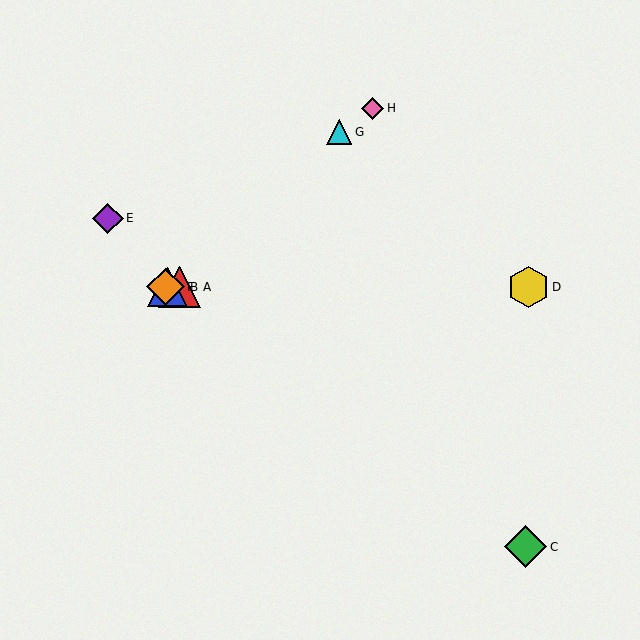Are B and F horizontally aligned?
Yes, both are at y≈287.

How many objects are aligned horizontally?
4 objects (A, B, D, F) are aligned horizontally.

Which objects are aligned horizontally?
Objects A, B, D, F are aligned horizontally.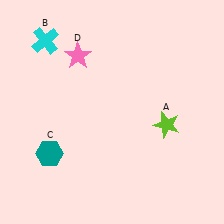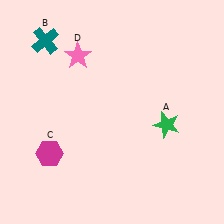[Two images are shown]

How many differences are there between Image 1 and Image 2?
There are 3 differences between the two images.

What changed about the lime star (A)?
In Image 1, A is lime. In Image 2, it changed to green.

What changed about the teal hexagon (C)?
In Image 1, C is teal. In Image 2, it changed to magenta.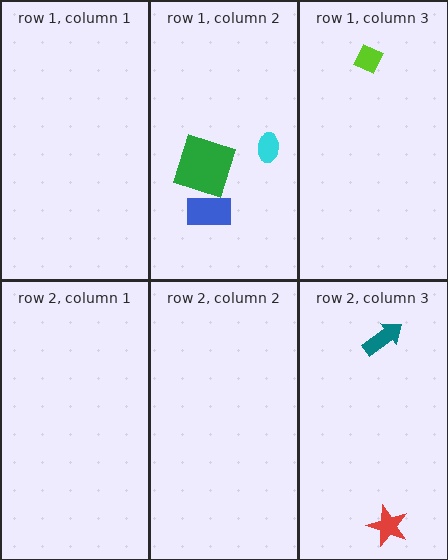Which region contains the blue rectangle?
The row 1, column 2 region.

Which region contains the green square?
The row 1, column 2 region.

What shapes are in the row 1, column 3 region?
The lime diamond.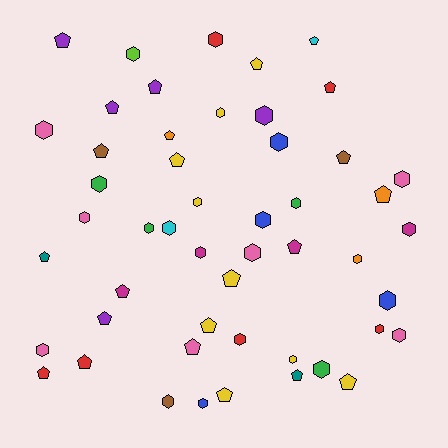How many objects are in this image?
There are 50 objects.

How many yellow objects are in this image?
There are 9 yellow objects.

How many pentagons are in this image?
There are 23 pentagons.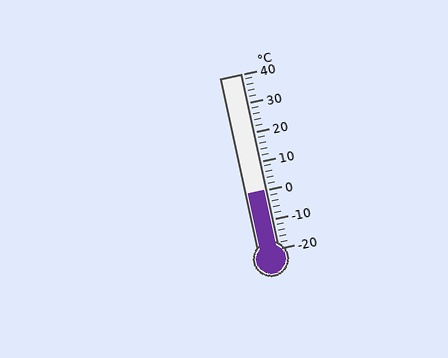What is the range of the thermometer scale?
The thermometer scale ranges from -20°C to 40°C.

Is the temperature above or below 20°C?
The temperature is below 20°C.